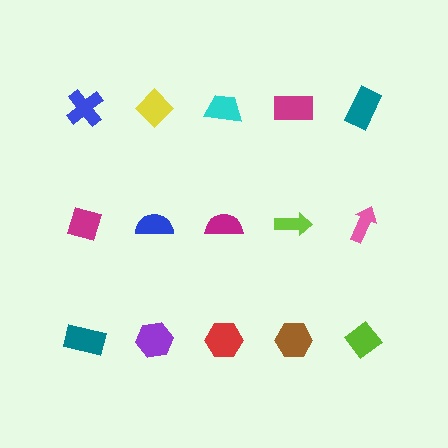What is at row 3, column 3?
A red hexagon.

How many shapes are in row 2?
5 shapes.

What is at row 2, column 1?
A magenta diamond.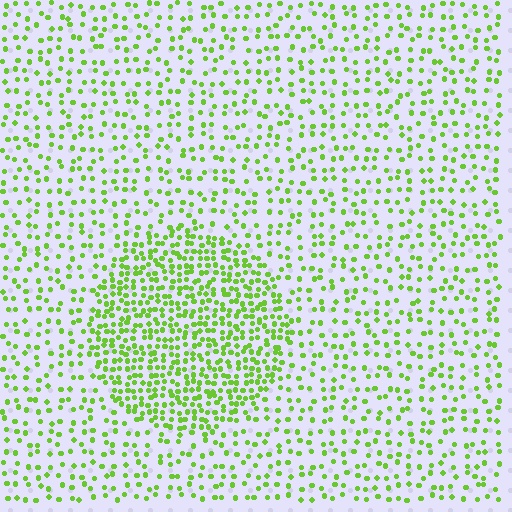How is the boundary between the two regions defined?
The boundary is defined by a change in element density (approximately 2.2x ratio). All elements are the same color, size, and shape.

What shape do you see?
I see a circle.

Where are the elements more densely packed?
The elements are more densely packed inside the circle boundary.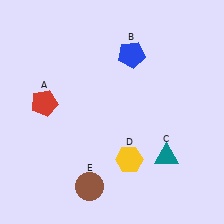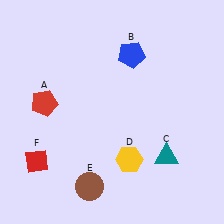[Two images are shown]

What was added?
A red diamond (F) was added in Image 2.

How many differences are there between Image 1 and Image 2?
There is 1 difference between the two images.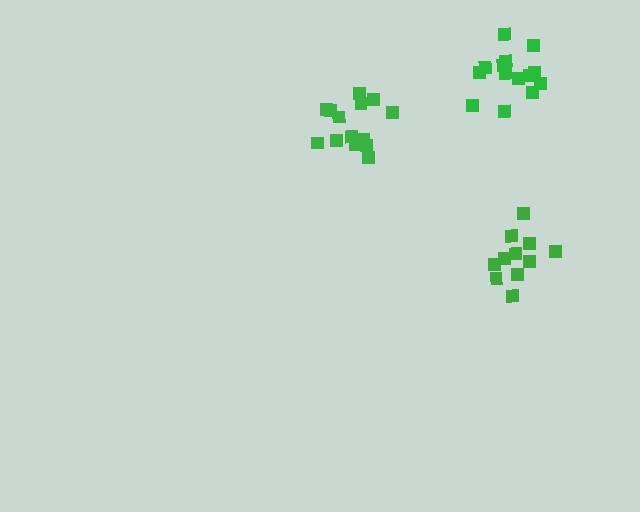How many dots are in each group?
Group 1: 11 dots, Group 2: 14 dots, Group 3: 14 dots (39 total).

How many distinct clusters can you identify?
There are 3 distinct clusters.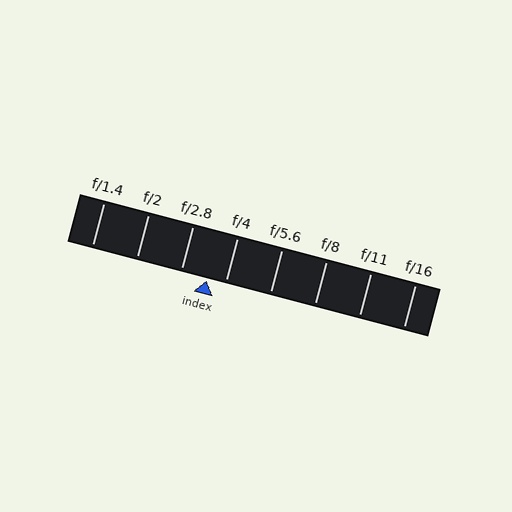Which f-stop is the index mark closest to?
The index mark is closest to f/4.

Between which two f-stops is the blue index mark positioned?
The index mark is between f/2.8 and f/4.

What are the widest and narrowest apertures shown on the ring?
The widest aperture shown is f/1.4 and the narrowest is f/16.